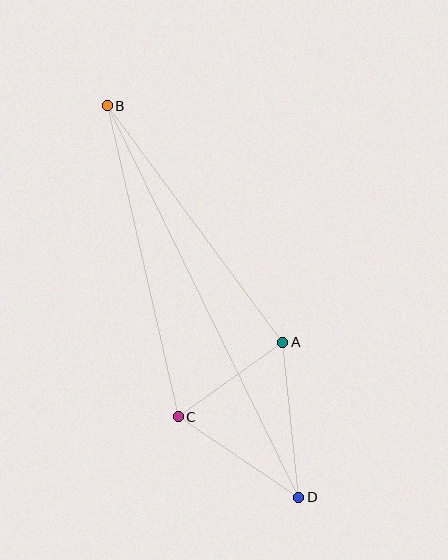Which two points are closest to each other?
Points A and C are closest to each other.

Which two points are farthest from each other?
Points B and D are farthest from each other.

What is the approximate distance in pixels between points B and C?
The distance between B and C is approximately 319 pixels.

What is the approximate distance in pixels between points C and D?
The distance between C and D is approximately 145 pixels.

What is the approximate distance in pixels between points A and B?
The distance between A and B is approximately 295 pixels.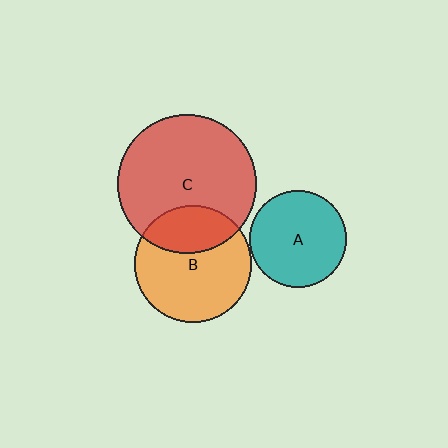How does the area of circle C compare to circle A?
Approximately 2.0 times.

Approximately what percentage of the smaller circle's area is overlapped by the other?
Approximately 30%.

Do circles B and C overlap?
Yes.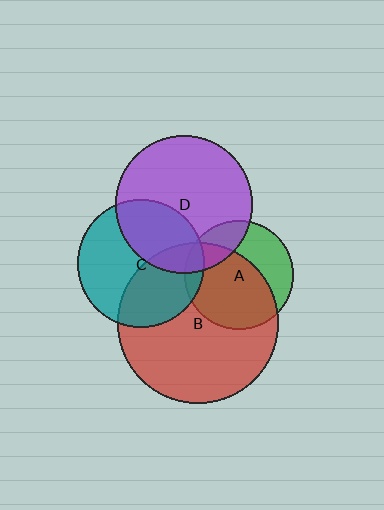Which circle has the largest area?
Circle B (red).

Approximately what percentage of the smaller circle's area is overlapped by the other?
Approximately 10%.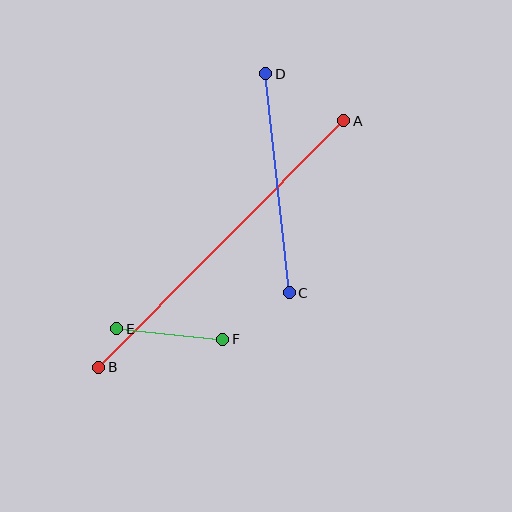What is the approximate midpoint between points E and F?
The midpoint is at approximately (170, 334) pixels.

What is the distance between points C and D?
The distance is approximately 220 pixels.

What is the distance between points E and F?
The distance is approximately 106 pixels.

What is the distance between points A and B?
The distance is approximately 347 pixels.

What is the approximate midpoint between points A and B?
The midpoint is at approximately (221, 244) pixels.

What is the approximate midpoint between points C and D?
The midpoint is at approximately (277, 183) pixels.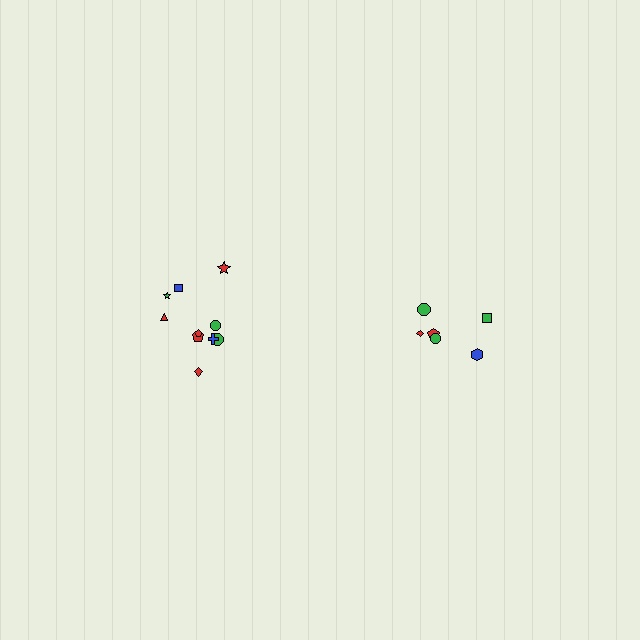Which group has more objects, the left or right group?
The left group.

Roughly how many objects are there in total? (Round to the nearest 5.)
Roughly 15 objects in total.